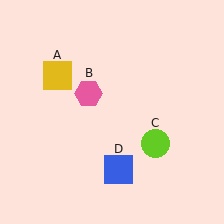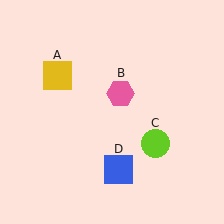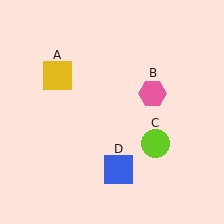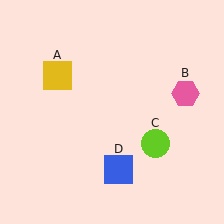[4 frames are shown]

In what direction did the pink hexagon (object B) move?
The pink hexagon (object B) moved right.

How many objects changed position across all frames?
1 object changed position: pink hexagon (object B).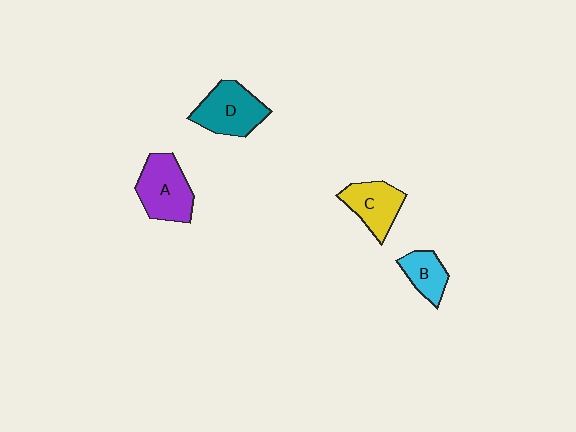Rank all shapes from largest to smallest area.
From largest to smallest: A (purple), D (teal), C (yellow), B (cyan).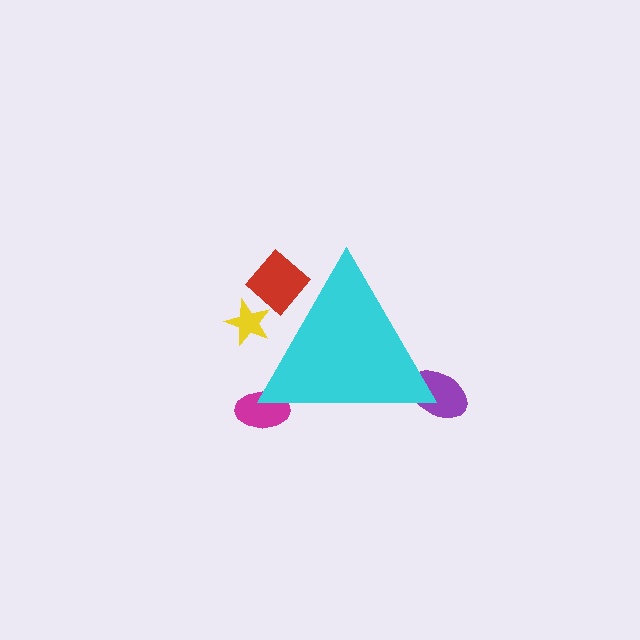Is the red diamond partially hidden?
Yes, the red diamond is partially hidden behind the cyan triangle.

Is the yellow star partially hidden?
Yes, the yellow star is partially hidden behind the cyan triangle.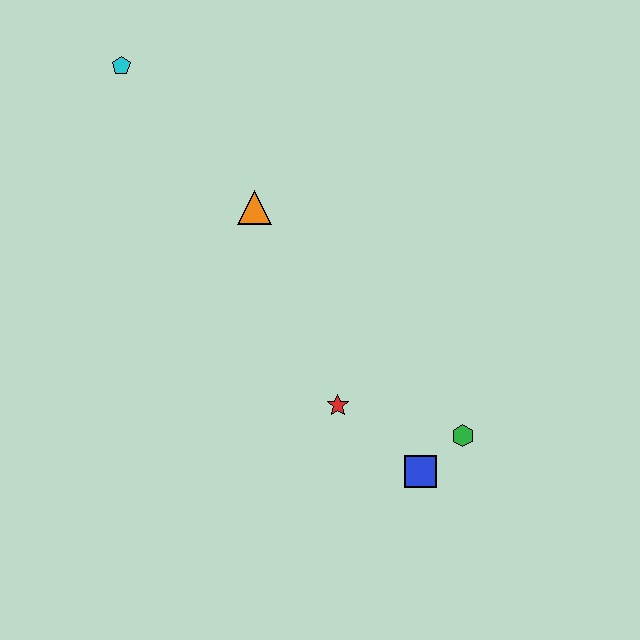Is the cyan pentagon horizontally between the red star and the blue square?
No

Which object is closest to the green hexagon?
The blue square is closest to the green hexagon.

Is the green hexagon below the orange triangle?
Yes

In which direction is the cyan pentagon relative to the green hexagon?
The cyan pentagon is above the green hexagon.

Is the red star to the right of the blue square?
No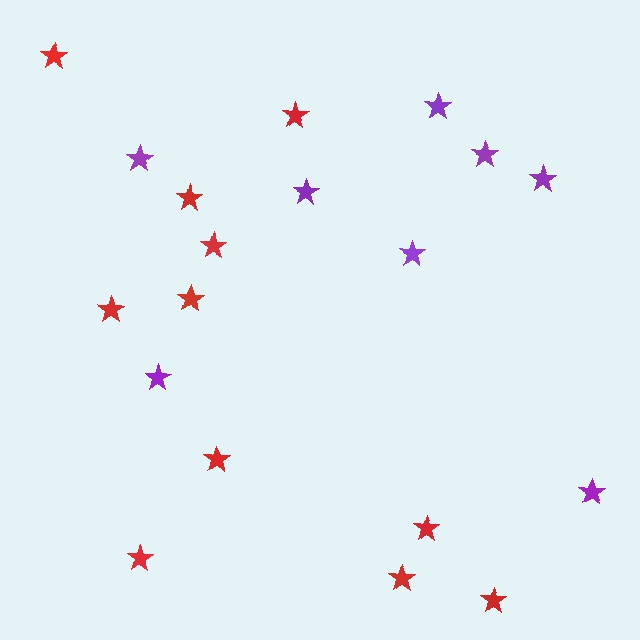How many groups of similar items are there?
There are 2 groups: one group of red stars (11) and one group of purple stars (8).